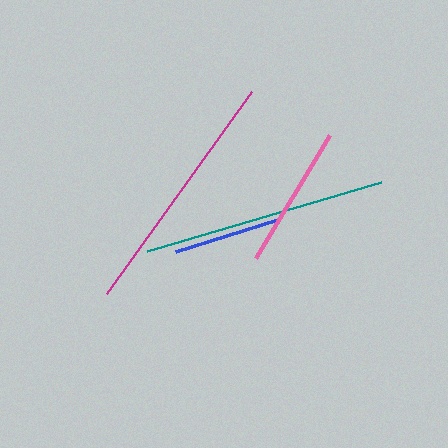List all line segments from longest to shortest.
From longest to shortest: magenta, teal, pink, blue.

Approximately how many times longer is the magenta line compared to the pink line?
The magenta line is approximately 1.7 times the length of the pink line.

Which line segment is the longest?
The magenta line is the longest at approximately 248 pixels.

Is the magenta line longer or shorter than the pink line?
The magenta line is longer than the pink line.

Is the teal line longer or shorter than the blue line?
The teal line is longer than the blue line.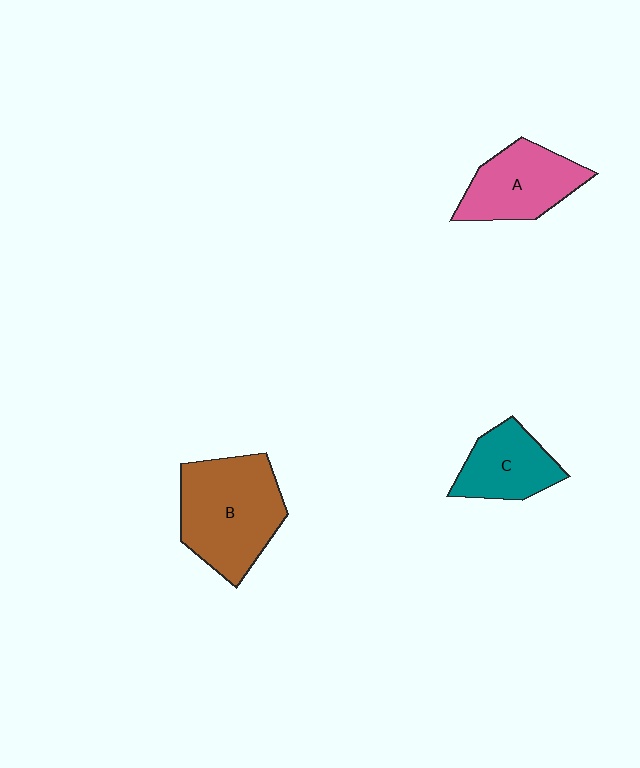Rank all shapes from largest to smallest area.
From largest to smallest: B (brown), A (pink), C (teal).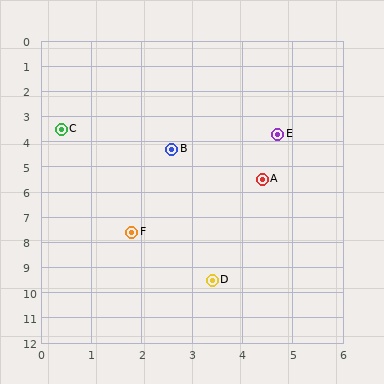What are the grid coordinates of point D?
Point D is at approximately (3.4, 9.5).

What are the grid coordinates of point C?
Point C is at approximately (0.4, 3.5).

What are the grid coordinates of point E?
Point E is at approximately (4.7, 3.7).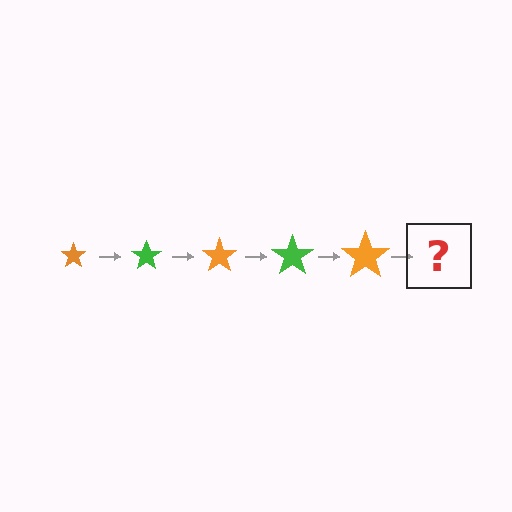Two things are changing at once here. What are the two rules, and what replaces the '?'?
The two rules are that the star grows larger each step and the color cycles through orange and green. The '?' should be a green star, larger than the previous one.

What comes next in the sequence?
The next element should be a green star, larger than the previous one.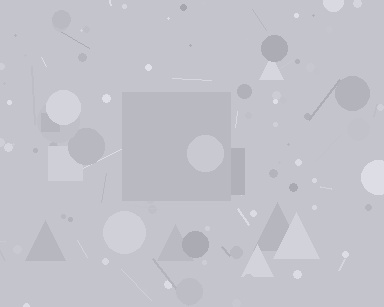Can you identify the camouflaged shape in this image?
The camouflaged shape is a square.